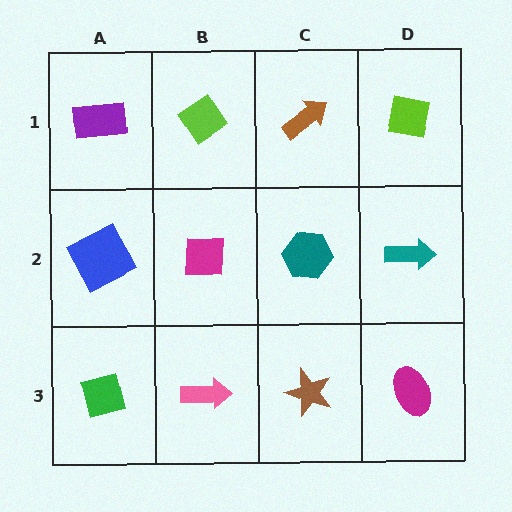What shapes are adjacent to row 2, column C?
A brown arrow (row 1, column C), a brown star (row 3, column C), a magenta square (row 2, column B), a teal arrow (row 2, column D).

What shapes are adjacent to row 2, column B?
A lime diamond (row 1, column B), a pink arrow (row 3, column B), a blue square (row 2, column A), a teal hexagon (row 2, column C).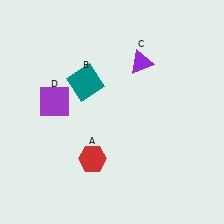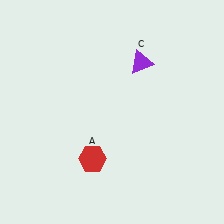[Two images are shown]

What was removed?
The teal square (B), the purple square (D) were removed in Image 2.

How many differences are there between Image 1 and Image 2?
There are 2 differences between the two images.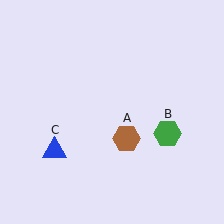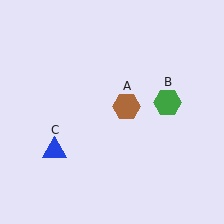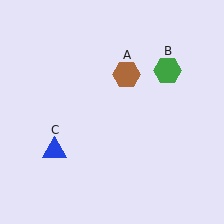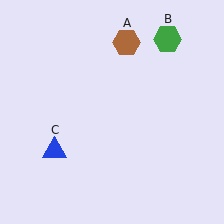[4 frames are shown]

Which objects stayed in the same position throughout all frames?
Blue triangle (object C) remained stationary.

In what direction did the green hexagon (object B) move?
The green hexagon (object B) moved up.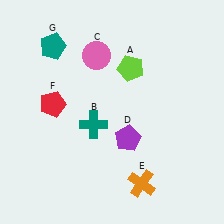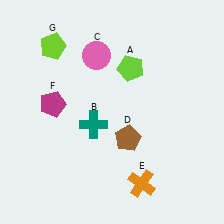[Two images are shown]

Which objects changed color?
D changed from purple to brown. F changed from red to magenta. G changed from teal to lime.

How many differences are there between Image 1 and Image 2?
There are 3 differences between the two images.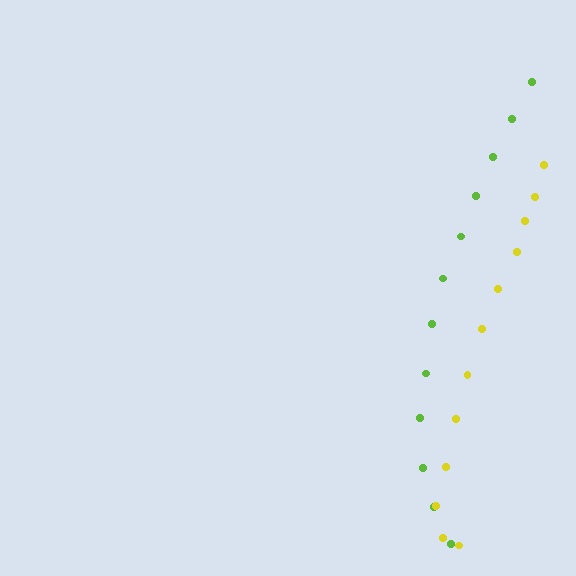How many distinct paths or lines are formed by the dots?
There are 2 distinct paths.